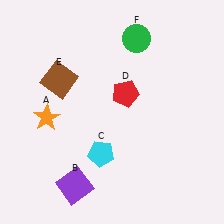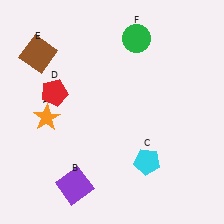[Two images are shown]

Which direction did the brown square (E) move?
The brown square (E) moved up.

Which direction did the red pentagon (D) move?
The red pentagon (D) moved left.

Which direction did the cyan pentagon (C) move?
The cyan pentagon (C) moved right.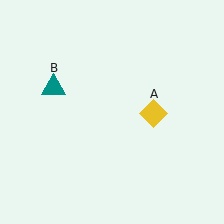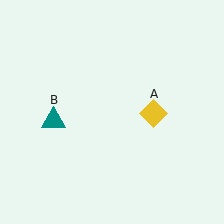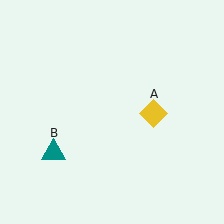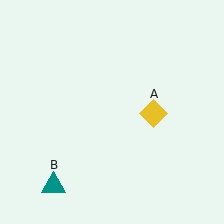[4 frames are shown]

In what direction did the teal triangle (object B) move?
The teal triangle (object B) moved down.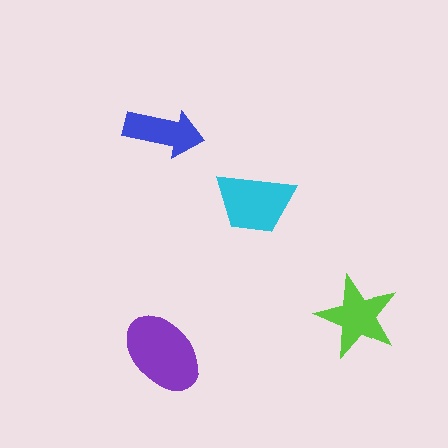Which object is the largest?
The purple ellipse.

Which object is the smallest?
The blue arrow.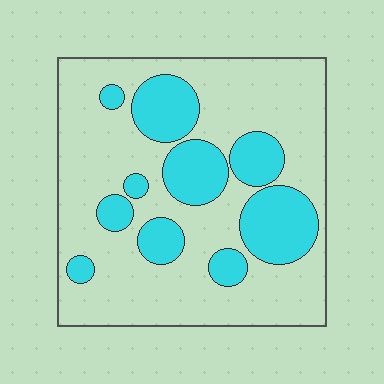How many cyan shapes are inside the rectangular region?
10.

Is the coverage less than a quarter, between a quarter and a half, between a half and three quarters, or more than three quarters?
Between a quarter and a half.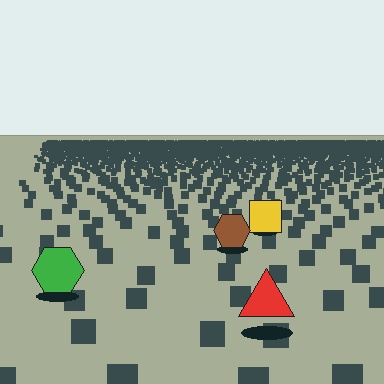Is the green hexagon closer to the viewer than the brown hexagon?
Yes. The green hexagon is closer — you can tell from the texture gradient: the ground texture is coarser near it.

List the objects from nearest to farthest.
From nearest to farthest: the red triangle, the green hexagon, the brown hexagon, the yellow square.